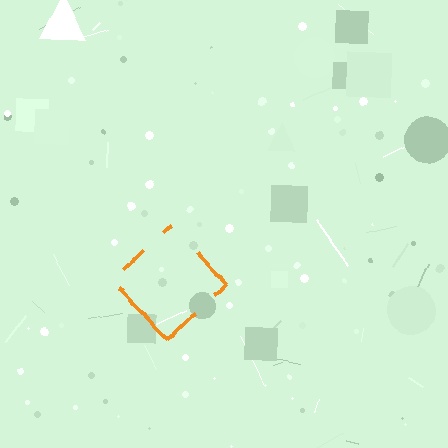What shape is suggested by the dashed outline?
The dashed outline suggests a diamond.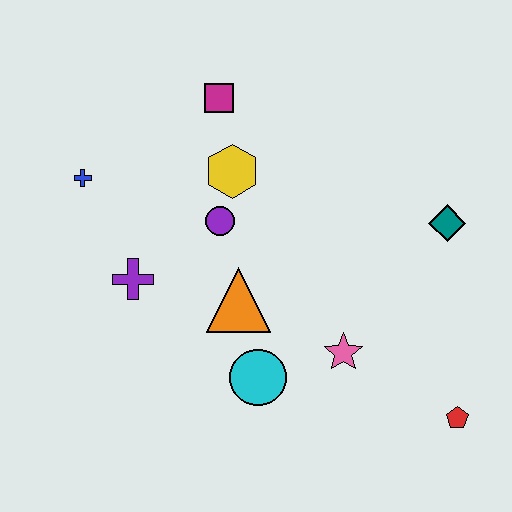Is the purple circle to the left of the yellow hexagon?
Yes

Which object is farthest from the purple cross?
The red pentagon is farthest from the purple cross.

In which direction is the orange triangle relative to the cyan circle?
The orange triangle is above the cyan circle.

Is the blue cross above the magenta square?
No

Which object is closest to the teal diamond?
The pink star is closest to the teal diamond.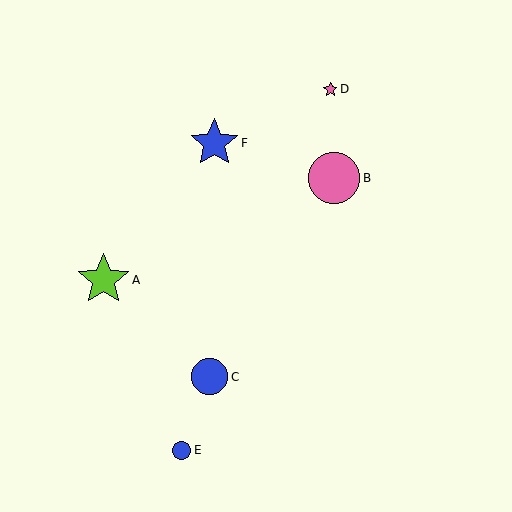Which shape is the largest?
The lime star (labeled A) is the largest.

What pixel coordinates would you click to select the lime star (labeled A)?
Click at (104, 280) to select the lime star A.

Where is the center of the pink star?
The center of the pink star is at (330, 89).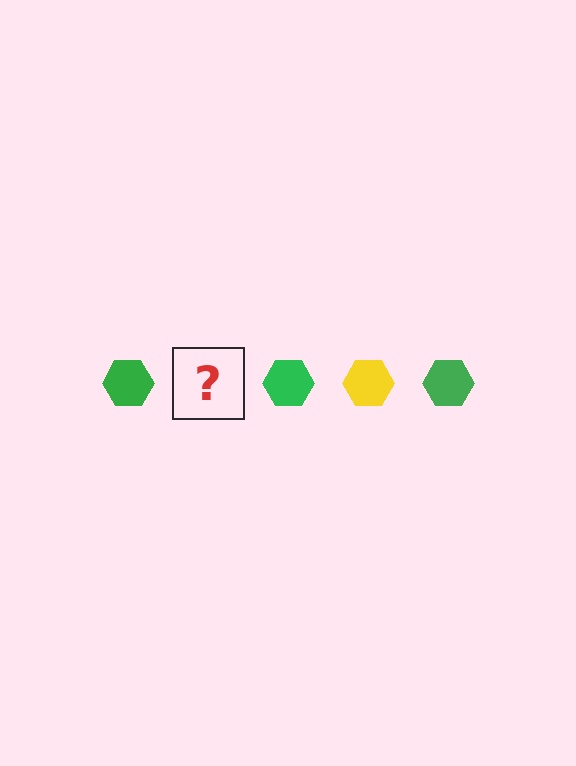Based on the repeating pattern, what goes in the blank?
The blank should be a yellow hexagon.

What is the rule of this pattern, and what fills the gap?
The rule is that the pattern cycles through green, yellow hexagons. The gap should be filled with a yellow hexagon.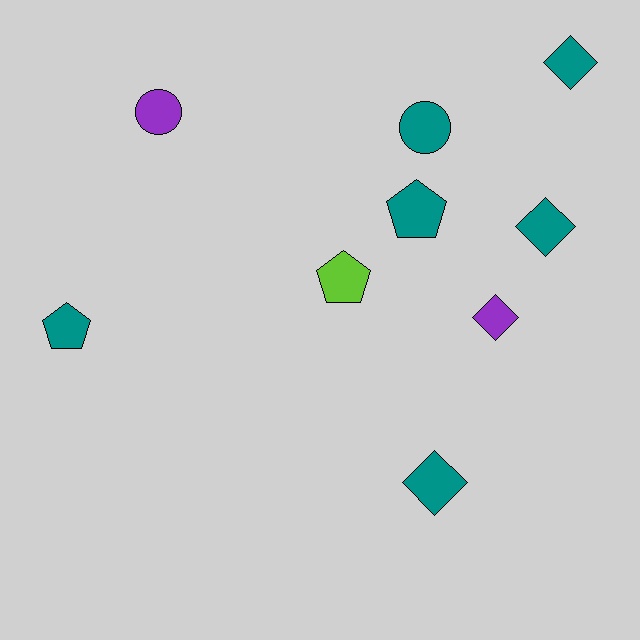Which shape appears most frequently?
Diamond, with 4 objects.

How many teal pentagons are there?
There are 2 teal pentagons.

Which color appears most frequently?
Teal, with 6 objects.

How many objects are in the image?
There are 9 objects.